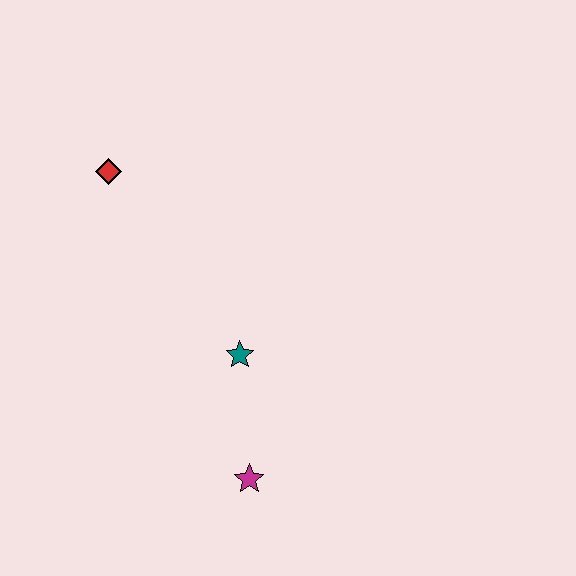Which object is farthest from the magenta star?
The red diamond is farthest from the magenta star.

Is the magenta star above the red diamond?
No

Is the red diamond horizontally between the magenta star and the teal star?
No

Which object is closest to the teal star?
The magenta star is closest to the teal star.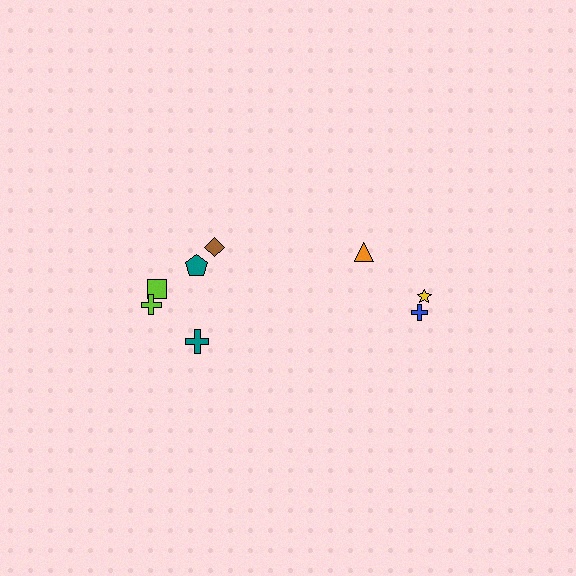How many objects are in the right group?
There are 3 objects.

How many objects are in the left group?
There are 5 objects.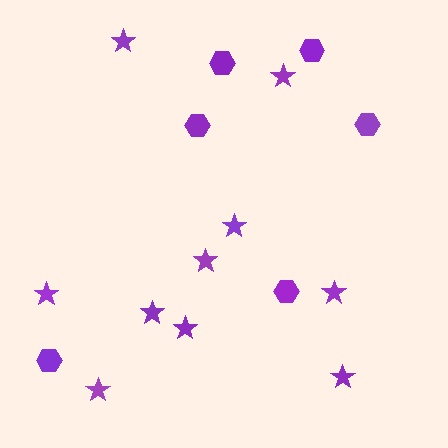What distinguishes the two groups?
There are 2 groups: one group of hexagons (6) and one group of stars (10).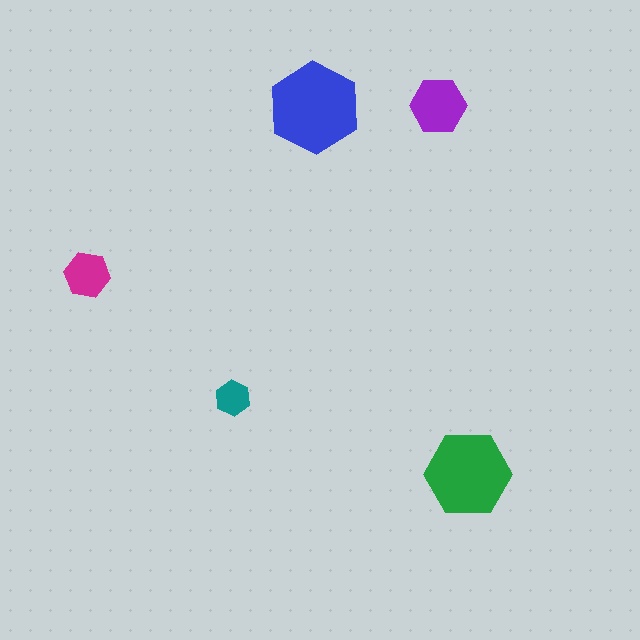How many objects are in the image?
There are 5 objects in the image.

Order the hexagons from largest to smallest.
the blue one, the green one, the purple one, the magenta one, the teal one.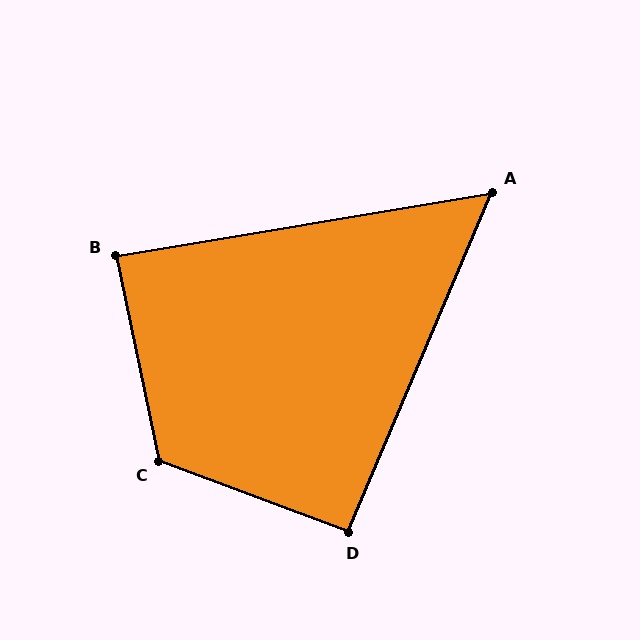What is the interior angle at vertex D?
Approximately 92 degrees (approximately right).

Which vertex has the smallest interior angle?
A, at approximately 58 degrees.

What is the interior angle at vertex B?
Approximately 88 degrees (approximately right).